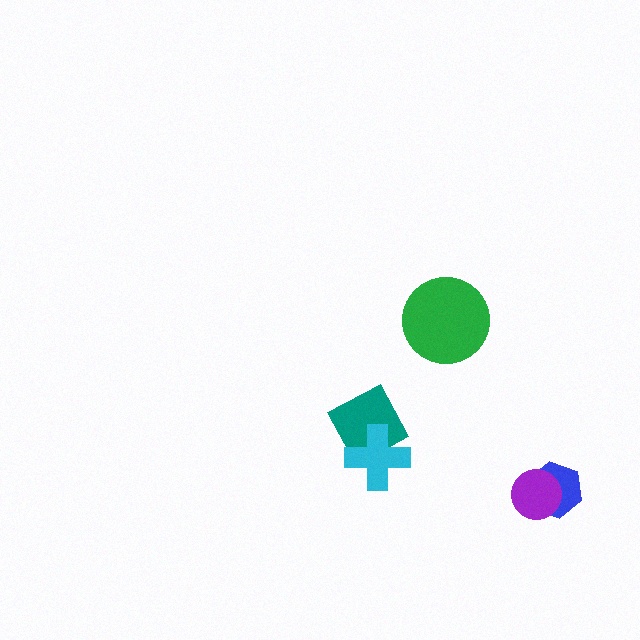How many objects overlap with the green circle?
0 objects overlap with the green circle.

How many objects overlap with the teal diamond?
1 object overlaps with the teal diamond.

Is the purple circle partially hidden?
No, no other shape covers it.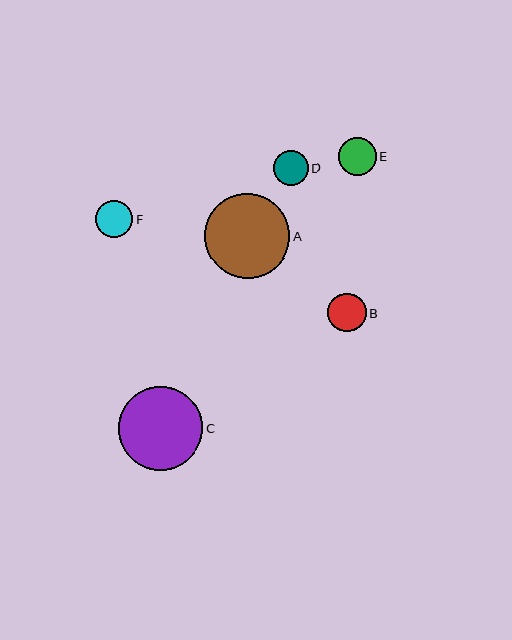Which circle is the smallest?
Circle D is the smallest with a size of approximately 35 pixels.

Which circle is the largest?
Circle A is the largest with a size of approximately 85 pixels.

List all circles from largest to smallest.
From largest to smallest: A, C, B, E, F, D.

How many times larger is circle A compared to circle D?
Circle A is approximately 2.4 times the size of circle D.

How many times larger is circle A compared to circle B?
Circle A is approximately 2.2 times the size of circle B.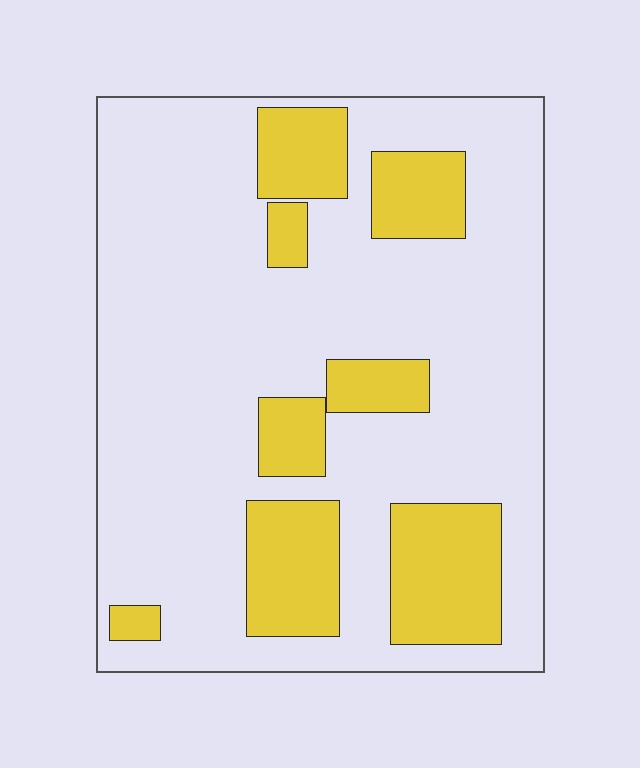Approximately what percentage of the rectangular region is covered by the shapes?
Approximately 25%.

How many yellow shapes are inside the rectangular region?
8.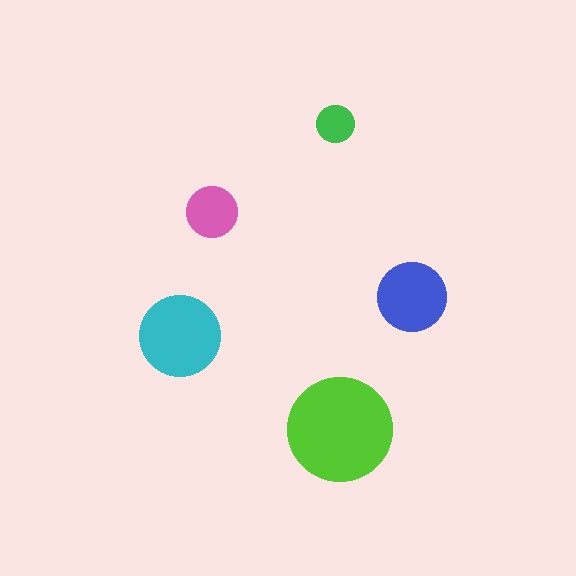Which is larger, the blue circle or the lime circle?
The lime one.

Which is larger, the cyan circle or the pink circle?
The cyan one.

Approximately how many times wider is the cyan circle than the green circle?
About 2 times wider.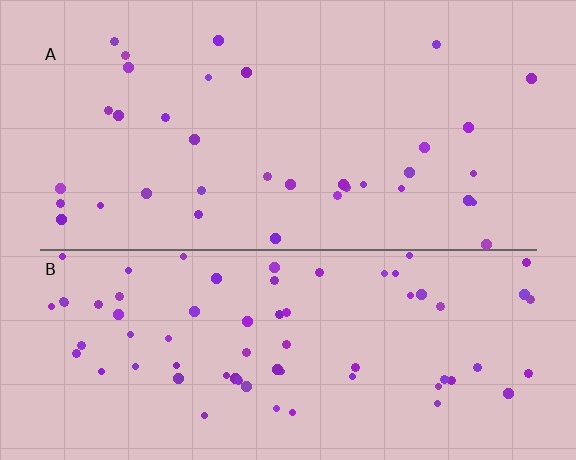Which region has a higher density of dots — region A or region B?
B (the bottom).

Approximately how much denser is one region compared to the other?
Approximately 2.0× — region B over region A.